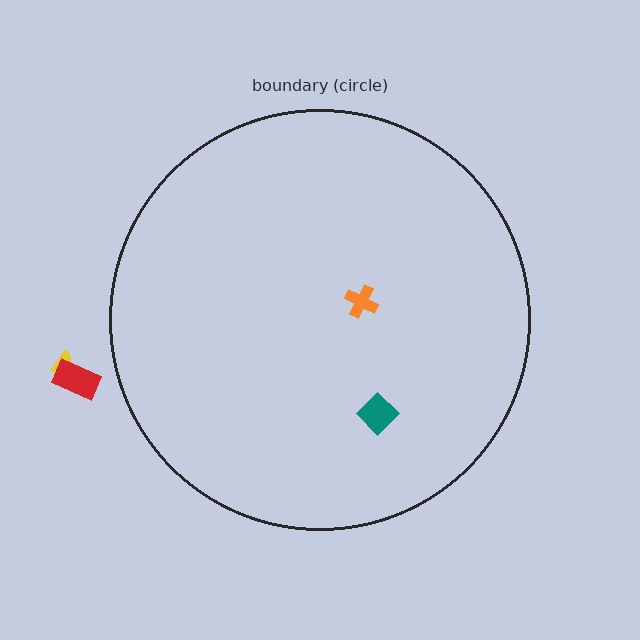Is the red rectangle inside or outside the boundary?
Outside.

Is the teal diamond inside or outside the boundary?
Inside.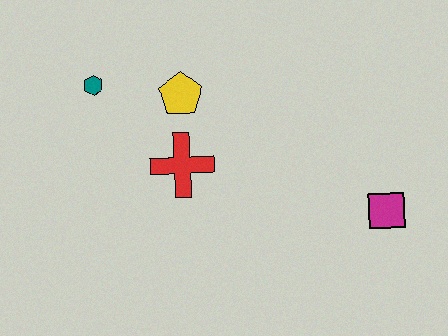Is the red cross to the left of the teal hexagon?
No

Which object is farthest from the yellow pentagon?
The magenta square is farthest from the yellow pentagon.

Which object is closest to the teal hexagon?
The yellow pentagon is closest to the teal hexagon.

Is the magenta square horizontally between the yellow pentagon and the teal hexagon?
No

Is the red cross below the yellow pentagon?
Yes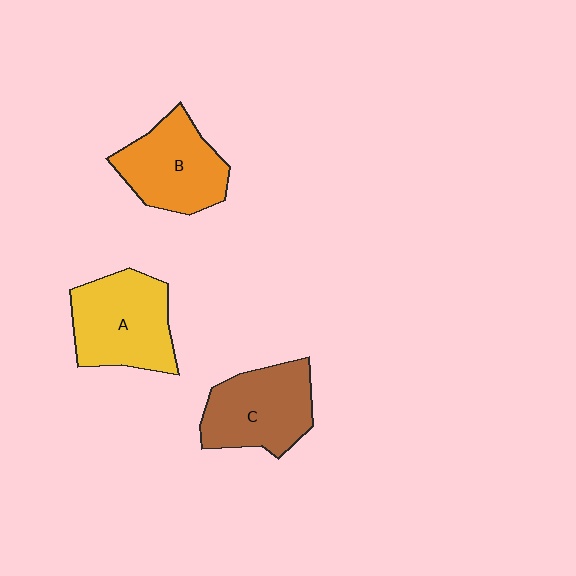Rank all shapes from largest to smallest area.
From largest to smallest: A (yellow), C (brown), B (orange).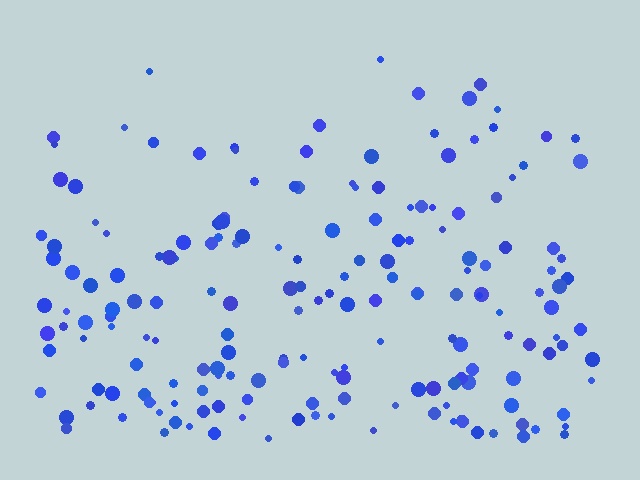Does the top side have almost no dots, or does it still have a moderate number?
Still a moderate number, just noticeably fewer than the bottom.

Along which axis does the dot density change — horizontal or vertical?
Vertical.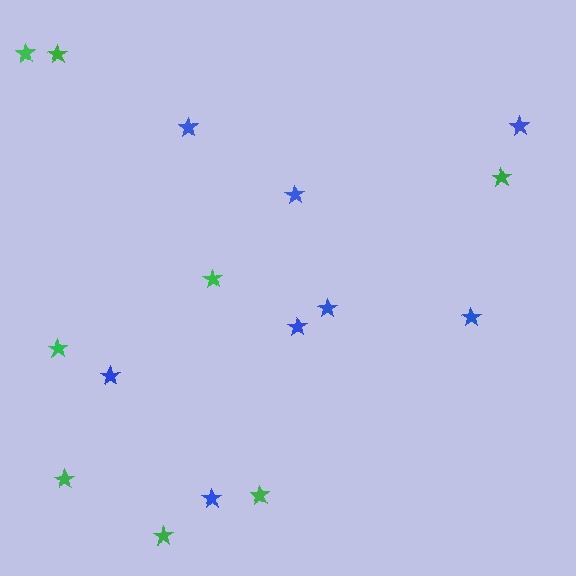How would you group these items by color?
There are 2 groups: one group of green stars (8) and one group of blue stars (8).